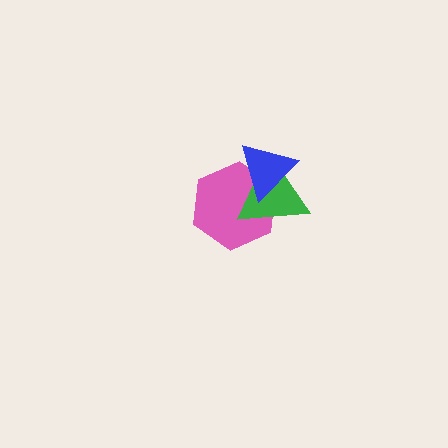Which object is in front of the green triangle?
The blue triangle is in front of the green triangle.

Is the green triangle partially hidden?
Yes, it is partially covered by another shape.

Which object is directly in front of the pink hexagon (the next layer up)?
The green triangle is directly in front of the pink hexagon.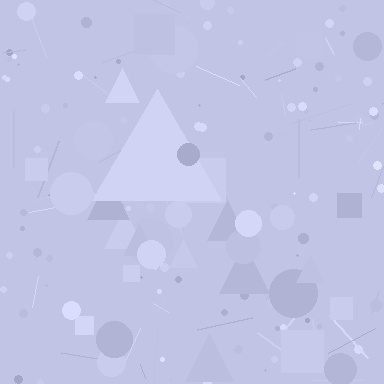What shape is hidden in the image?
A triangle is hidden in the image.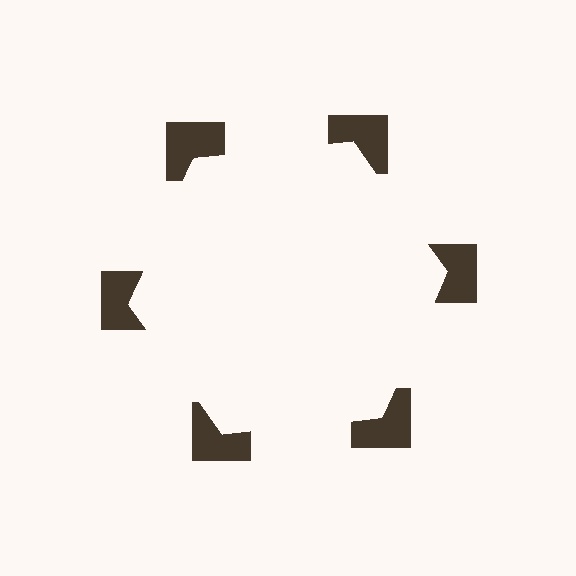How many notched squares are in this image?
There are 6 — one at each vertex of the illusory hexagon.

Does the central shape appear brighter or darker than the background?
It typically appears slightly brighter than the background, even though no actual brightness change is drawn.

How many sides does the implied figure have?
6 sides.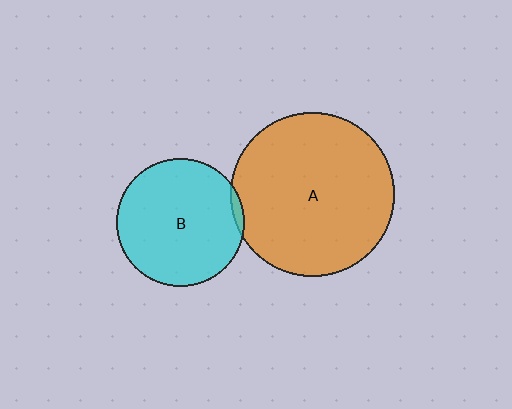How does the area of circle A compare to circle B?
Approximately 1.7 times.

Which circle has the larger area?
Circle A (orange).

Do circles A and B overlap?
Yes.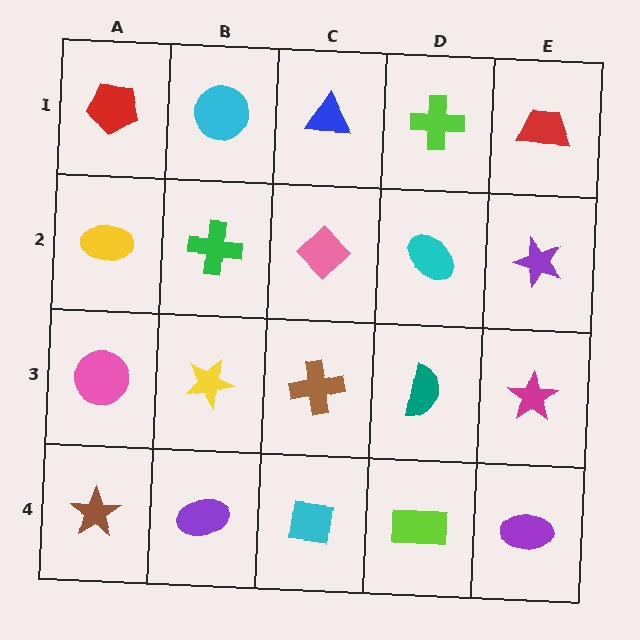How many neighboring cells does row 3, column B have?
4.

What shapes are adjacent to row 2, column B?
A cyan circle (row 1, column B), a yellow star (row 3, column B), a yellow ellipse (row 2, column A), a pink diamond (row 2, column C).